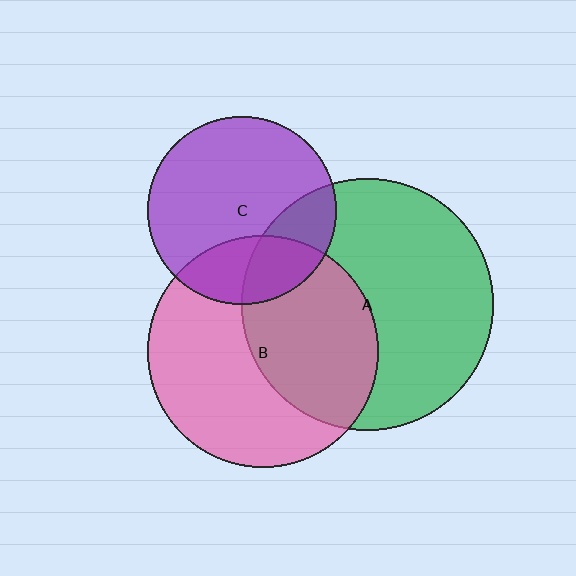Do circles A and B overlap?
Yes.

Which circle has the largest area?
Circle A (green).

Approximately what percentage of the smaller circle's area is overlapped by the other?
Approximately 45%.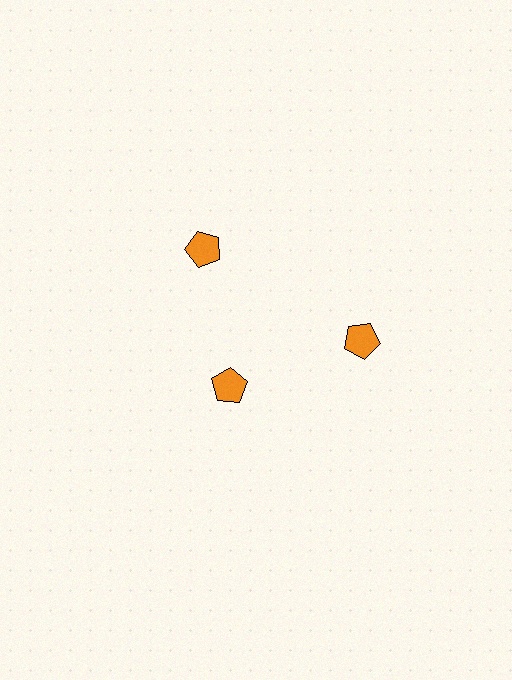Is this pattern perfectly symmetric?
No. The 3 orange pentagons are arranged in a ring, but one element near the 7 o'clock position is pulled inward toward the center, breaking the 3-fold rotational symmetry.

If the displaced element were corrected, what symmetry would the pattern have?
It would have 3-fold rotational symmetry — the pattern would map onto itself every 120 degrees.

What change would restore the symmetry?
The symmetry would be restored by moving it outward, back onto the ring so that all 3 pentagons sit at equal angles and equal distance from the center.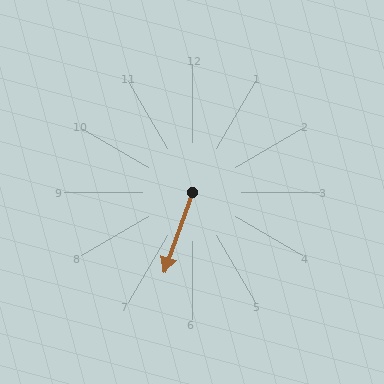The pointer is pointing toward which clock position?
Roughly 7 o'clock.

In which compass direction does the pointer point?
South.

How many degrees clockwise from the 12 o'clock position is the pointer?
Approximately 199 degrees.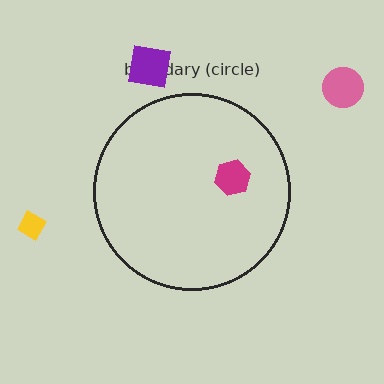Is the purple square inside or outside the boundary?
Outside.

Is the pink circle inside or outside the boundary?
Outside.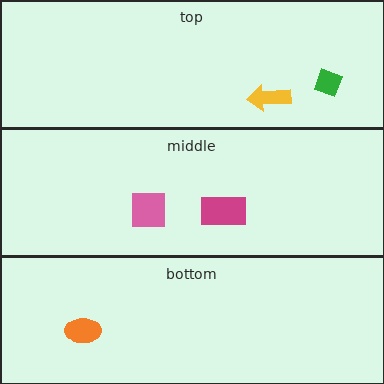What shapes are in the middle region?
The magenta rectangle, the pink square.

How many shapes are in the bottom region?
1.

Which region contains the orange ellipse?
The bottom region.